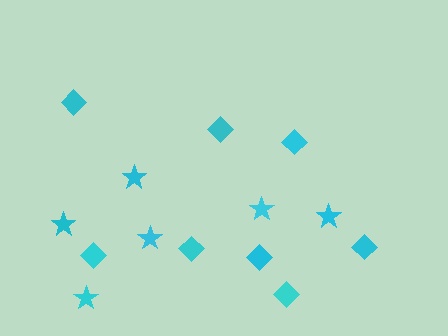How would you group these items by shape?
There are 2 groups: one group of diamonds (8) and one group of stars (6).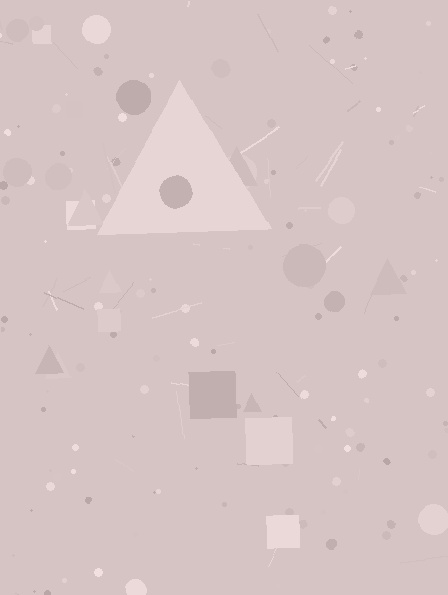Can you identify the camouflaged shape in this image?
The camouflaged shape is a triangle.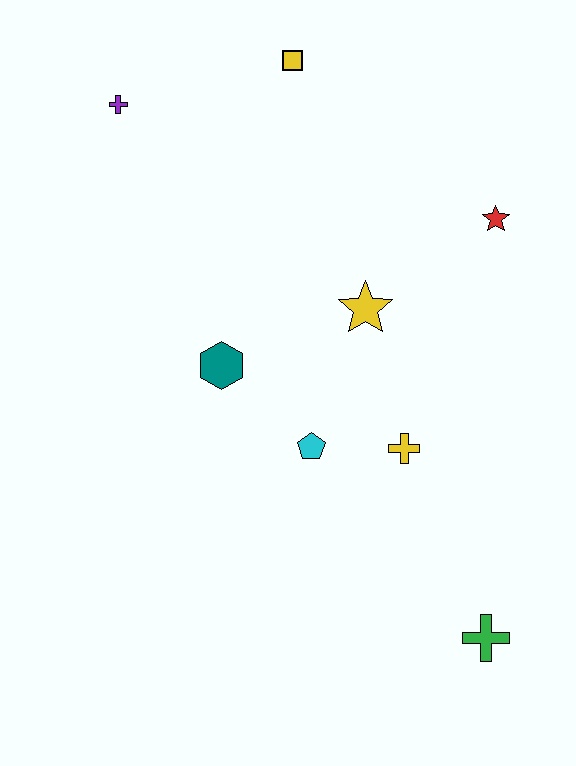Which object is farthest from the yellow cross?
The purple cross is farthest from the yellow cross.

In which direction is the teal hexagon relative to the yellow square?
The teal hexagon is below the yellow square.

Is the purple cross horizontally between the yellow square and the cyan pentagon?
No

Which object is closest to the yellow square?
The purple cross is closest to the yellow square.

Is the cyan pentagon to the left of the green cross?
Yes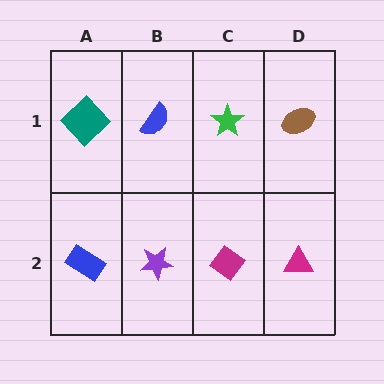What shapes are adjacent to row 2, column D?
A brown ellipse (row 1, column D), a magenta diamond (row 2, column C).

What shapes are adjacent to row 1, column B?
A purple star (row 2, column B), a teal diamond (row 1, column A), a green star (row 1, column C).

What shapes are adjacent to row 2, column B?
A blue semicircle (row 1, column B), a blue rectangle (row 2, column A), a magenta diamond (row 2, column C).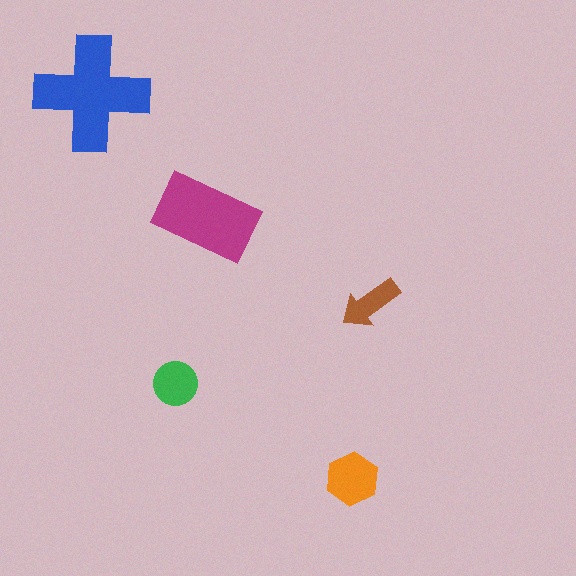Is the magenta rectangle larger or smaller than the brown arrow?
Larger.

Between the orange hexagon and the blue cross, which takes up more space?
The blue cross.